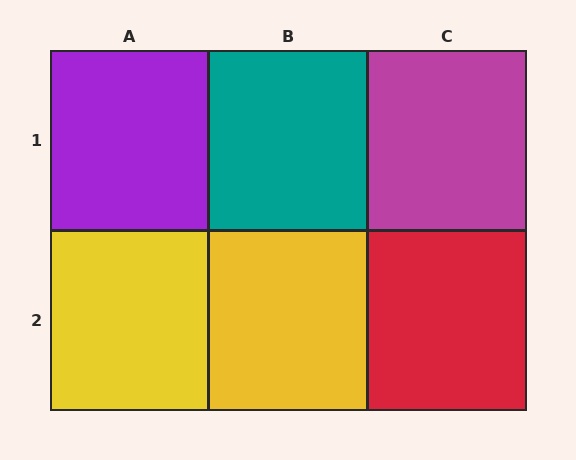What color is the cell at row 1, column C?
Magenta.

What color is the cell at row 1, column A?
Purple.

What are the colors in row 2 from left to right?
Yellow, yellow, red.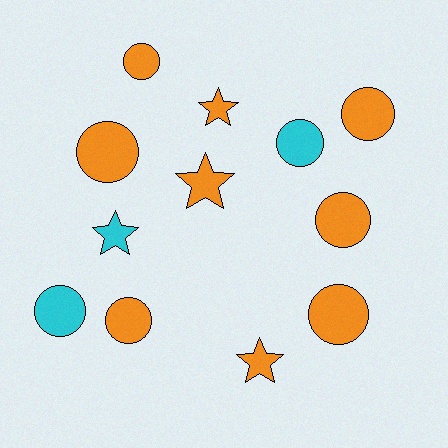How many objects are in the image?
There are 12 objects.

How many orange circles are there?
There are 6 orange circles.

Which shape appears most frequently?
Circle, with 8 objects.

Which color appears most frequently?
Orange, with 9 objects.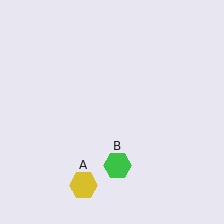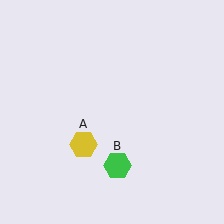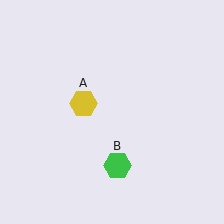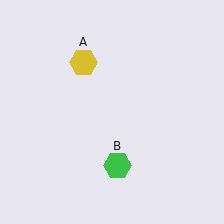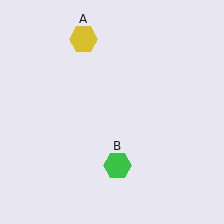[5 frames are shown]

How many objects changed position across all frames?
1 object changed position: yellow hexagon (object A).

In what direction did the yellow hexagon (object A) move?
The yellow hexagon (object A) moved up.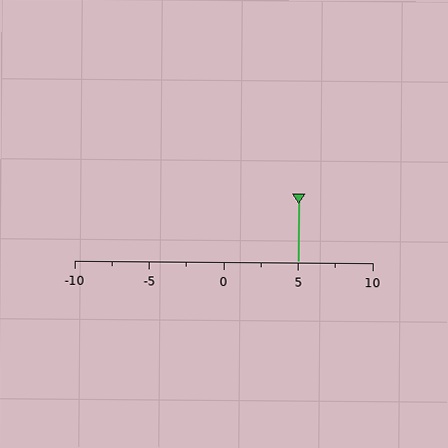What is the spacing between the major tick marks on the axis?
The major ticks are spaced 5 apart.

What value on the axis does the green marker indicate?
The marker indicates approximately 5.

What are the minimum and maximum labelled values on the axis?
The axis runs from -10 to 10.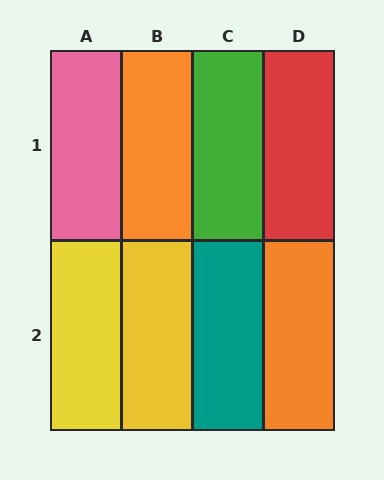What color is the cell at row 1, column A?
Pink.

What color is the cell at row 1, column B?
Orange.